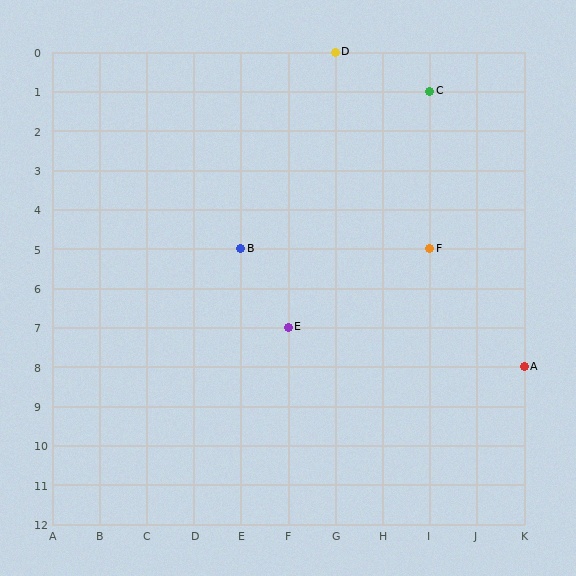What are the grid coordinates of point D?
Point D is at grid coordinates (G, 0).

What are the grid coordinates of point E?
Point E is at grid coordinates (F, 7).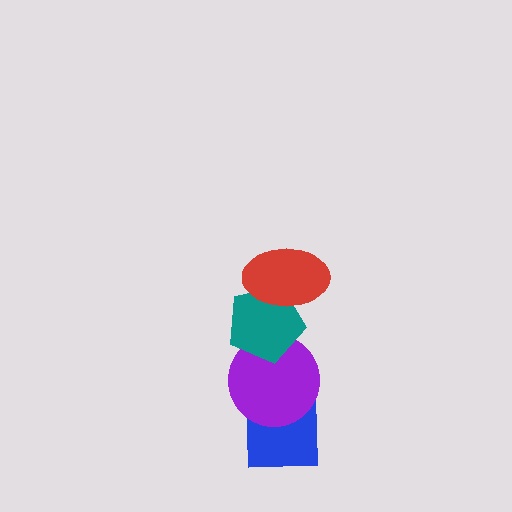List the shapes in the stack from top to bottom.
From top to bottom: the red ellipse, the teal pentagon, the purple circle, the blue square.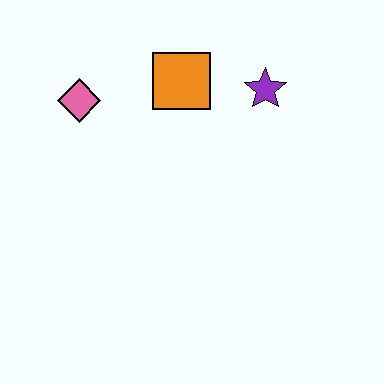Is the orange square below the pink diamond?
No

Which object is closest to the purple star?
The orange square is closest to the purple star.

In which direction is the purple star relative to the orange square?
The purple star is to the right of the orange square.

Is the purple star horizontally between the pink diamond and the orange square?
No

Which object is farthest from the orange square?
The pink diamond is farthest from the orange square.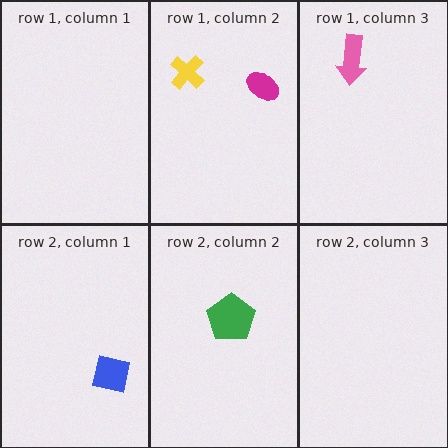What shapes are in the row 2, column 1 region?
The blue square.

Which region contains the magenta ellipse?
The row 1, column 2 region.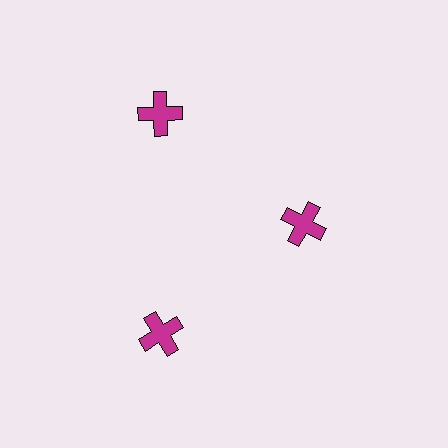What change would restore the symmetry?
The symmetry would be restored by moving it outward, back onto the ring so that all 3 crosses sit at equal angles and equal distance from the center.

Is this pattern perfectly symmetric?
No. The 3 magenta crosses are arranged in a ring, but one element near the 3 o'clock position is pulled inward toward the center, breaking the 3-fold rotational symmetry.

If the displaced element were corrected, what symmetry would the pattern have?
It would have 3-fold rotational symmetry — the pattern would map onto itself every 120 degrees.